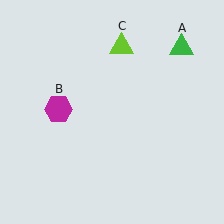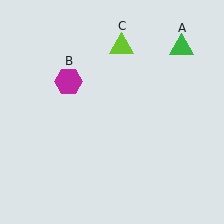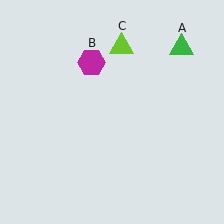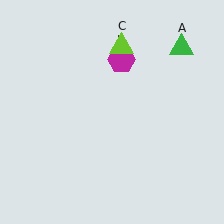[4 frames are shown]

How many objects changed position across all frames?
1 object changed position: magenta hexagon (object B).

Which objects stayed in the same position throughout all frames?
Green triangle (object A) and lime triangle (object C) remained stationary.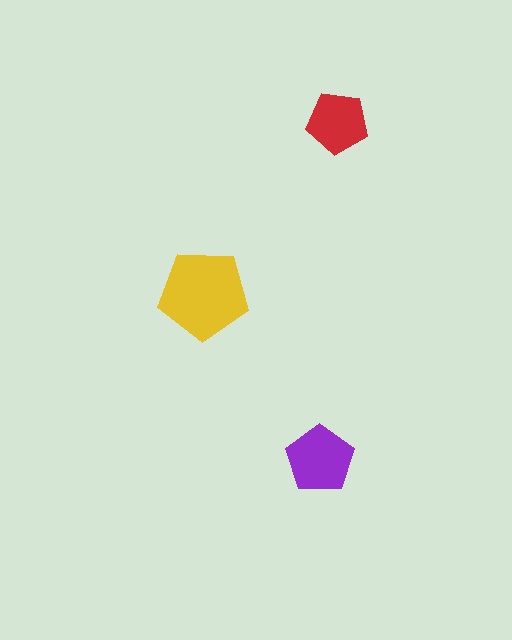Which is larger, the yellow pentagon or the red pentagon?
The yellow one.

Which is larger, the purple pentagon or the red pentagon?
The purple one.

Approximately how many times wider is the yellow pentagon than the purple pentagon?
About 1.5 times wider.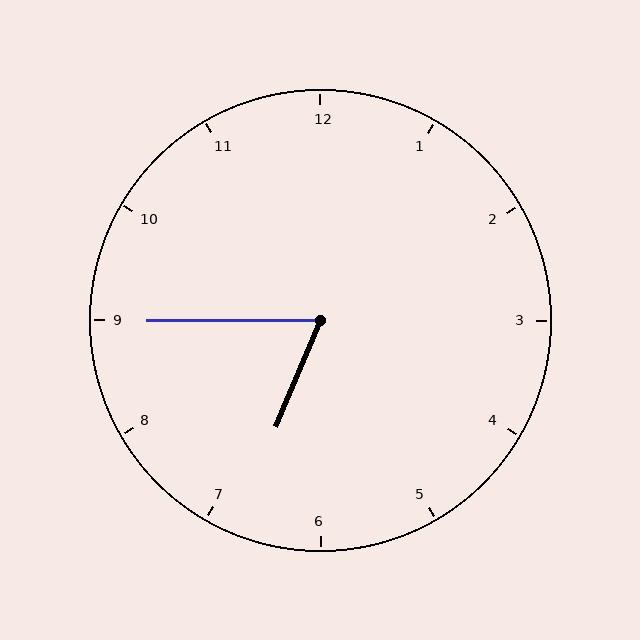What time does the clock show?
6:45.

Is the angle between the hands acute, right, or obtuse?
It is acute.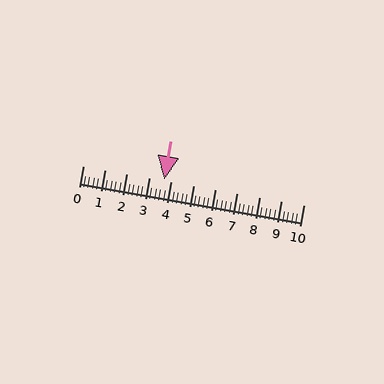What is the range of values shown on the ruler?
The ruler shows values from 0 to 10.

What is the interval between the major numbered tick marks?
The major tick marks are spaced 1 units apart.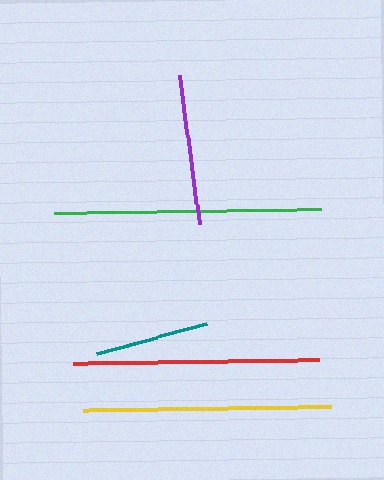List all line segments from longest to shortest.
From longest to shortest: green, yellow, red, purple, teal.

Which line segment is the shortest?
The teal line is the shortest at approximately 115 pixels.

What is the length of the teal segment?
The teal segment is approximately 115 pixels long.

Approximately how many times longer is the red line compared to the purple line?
The red line is approximately 1.6 times the length of the purple line.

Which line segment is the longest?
The green line is the longest at approximately 267 pixels.